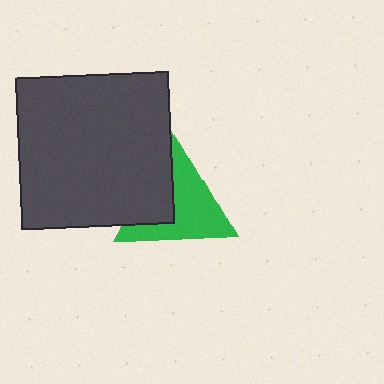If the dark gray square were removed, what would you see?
You would see the complete green triangle.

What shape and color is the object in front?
The object in front is a dark gray square.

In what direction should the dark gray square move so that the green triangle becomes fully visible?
The dark gray square should move left. That is the shortest direction to clear the overlap and leave the green triangle fully visible.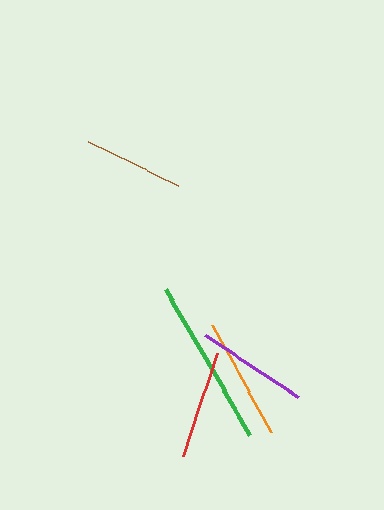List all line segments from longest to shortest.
From longest to shortest: green, orange, purple, red, brown.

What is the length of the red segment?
The red segment is approximately 108 pixels long.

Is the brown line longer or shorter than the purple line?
The purple line is longer than the brown line.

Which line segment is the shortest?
The brown line is the shortest at approximately 100 pixels.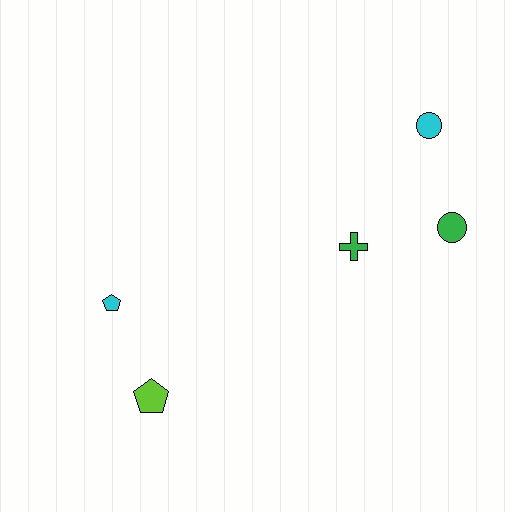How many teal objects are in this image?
There are no teal objects.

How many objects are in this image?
There are 5 objects.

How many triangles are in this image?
There are no triangles.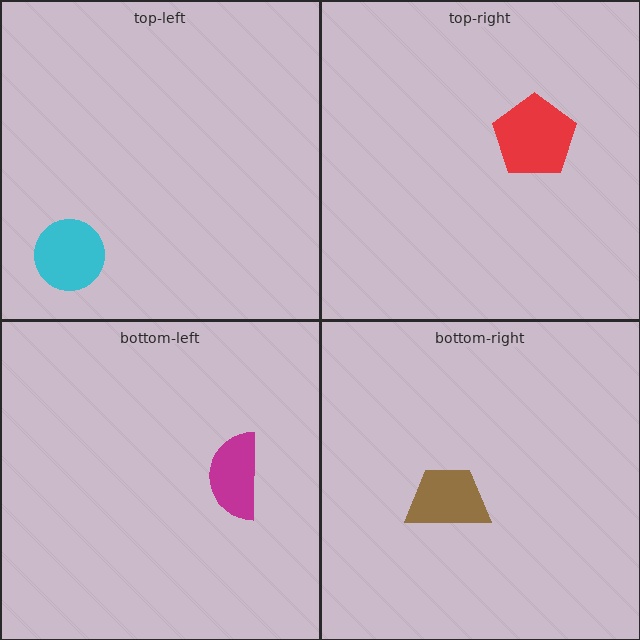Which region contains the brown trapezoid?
The bottom-right region.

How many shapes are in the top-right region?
1.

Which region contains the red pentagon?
The top-right region.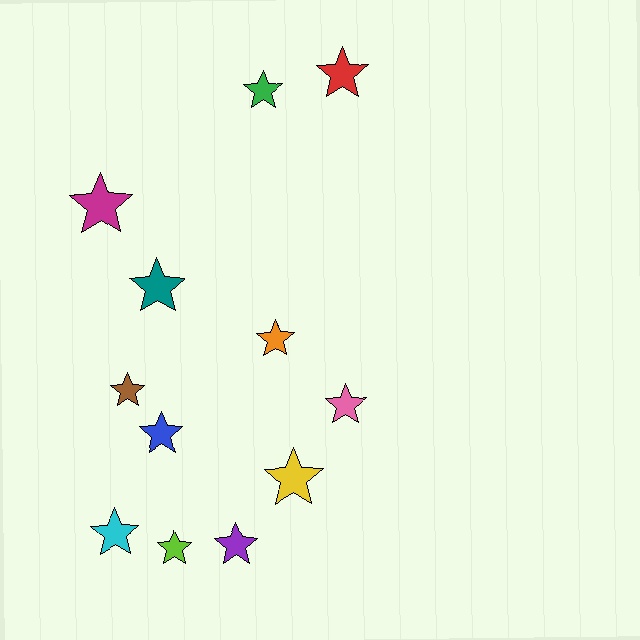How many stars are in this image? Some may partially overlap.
There are 12 stars.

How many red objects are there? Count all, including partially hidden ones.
There is 1 red object.